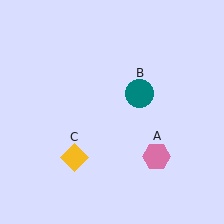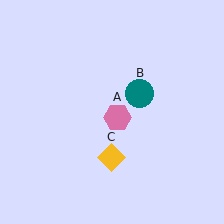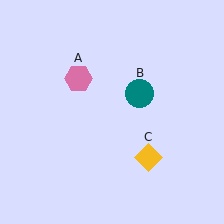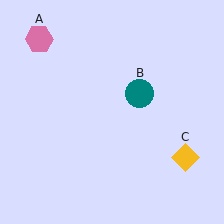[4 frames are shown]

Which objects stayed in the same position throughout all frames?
Teal circle (object B) remained stationary.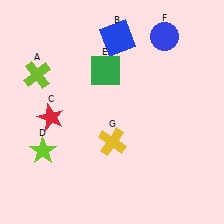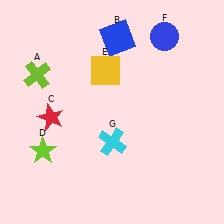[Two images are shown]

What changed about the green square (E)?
In Image 1, E is green. In Image 2, it changed to yellow.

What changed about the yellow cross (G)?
In Image 1, G is yellow. In Image 2, it changed to cyan.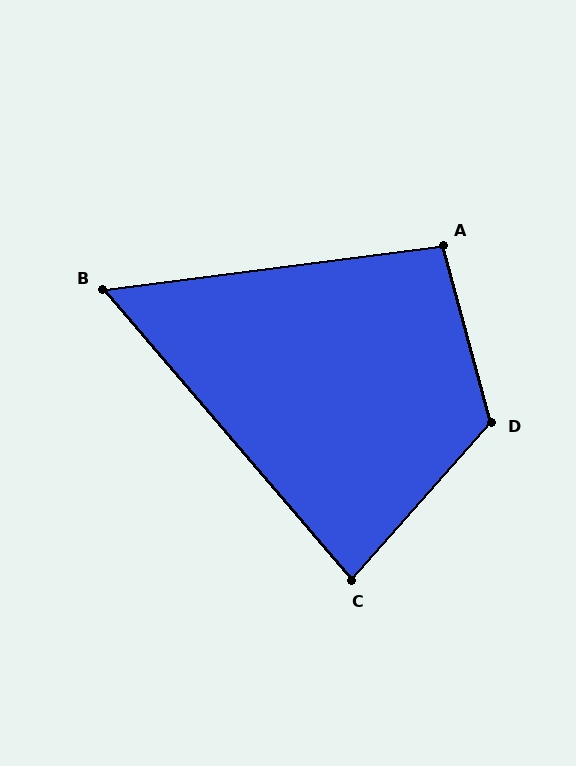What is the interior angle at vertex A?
Approximately 98 degrees (obtuse).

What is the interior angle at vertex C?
Approximately 82 degrees (acute).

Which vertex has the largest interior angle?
D, at approximately 123 degrees.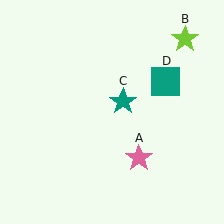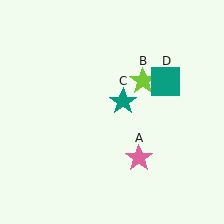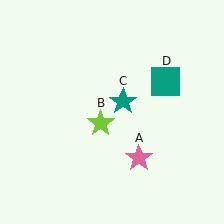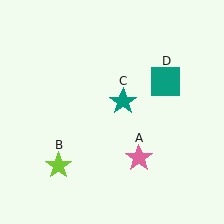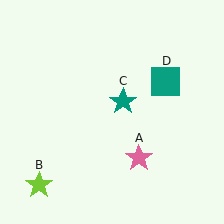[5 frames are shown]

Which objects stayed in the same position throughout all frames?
Pink star (object A) and teal star (object C) and teal square (object D) remained stationary.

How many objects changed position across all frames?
1 object changed position: lime star (object B).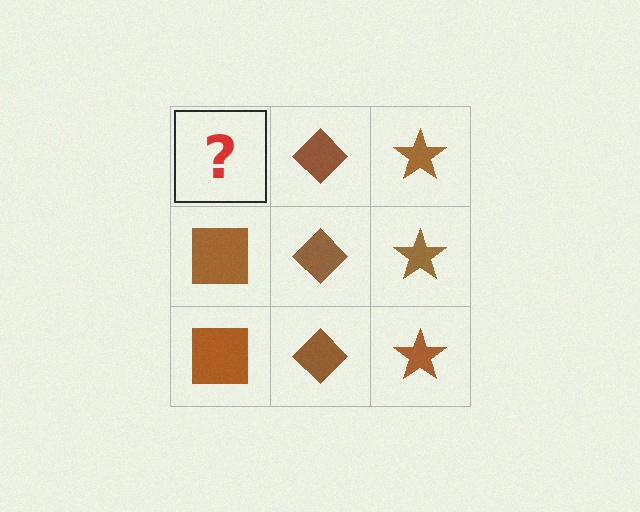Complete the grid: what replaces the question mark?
The question mark should be replaced with a brown square.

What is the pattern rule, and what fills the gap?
The rule is that each column has a consistent shape. The gap should be filled with a brown square.